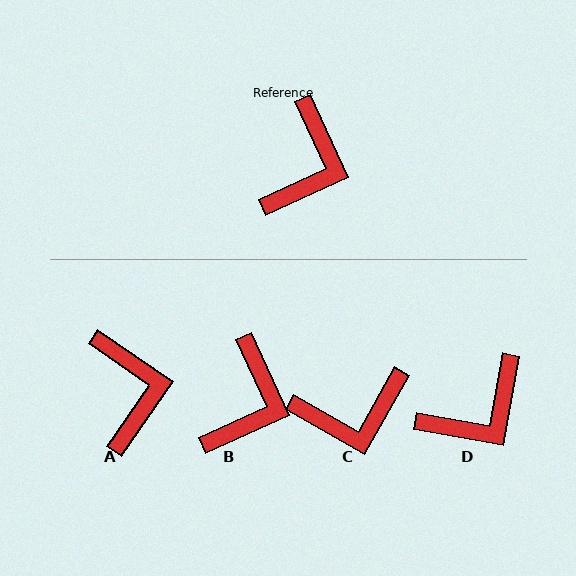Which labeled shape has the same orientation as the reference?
B.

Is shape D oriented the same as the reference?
No, it is off by about 35 degrees.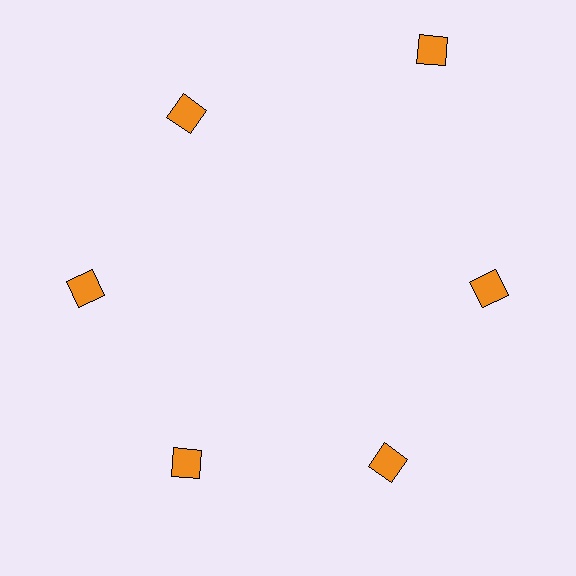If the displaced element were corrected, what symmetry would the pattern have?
It would have 6-fold rotational symmetry — the pattern would map onto itself every 60 degrees.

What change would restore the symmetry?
The symmetry would be restored by moving it inward, back onto the ring so that all 6 diamonds sit at equal angles and equal distance from the center.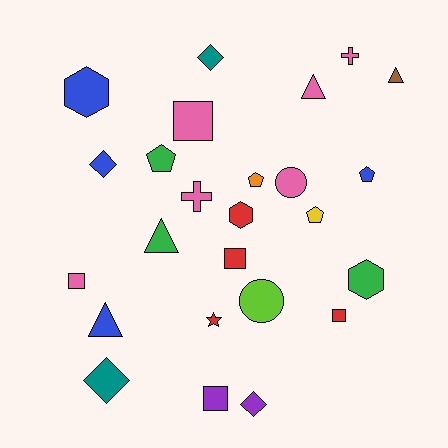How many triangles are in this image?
There are 4 triangles.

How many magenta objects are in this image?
There are no magenta objects.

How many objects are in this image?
There are 25 objects.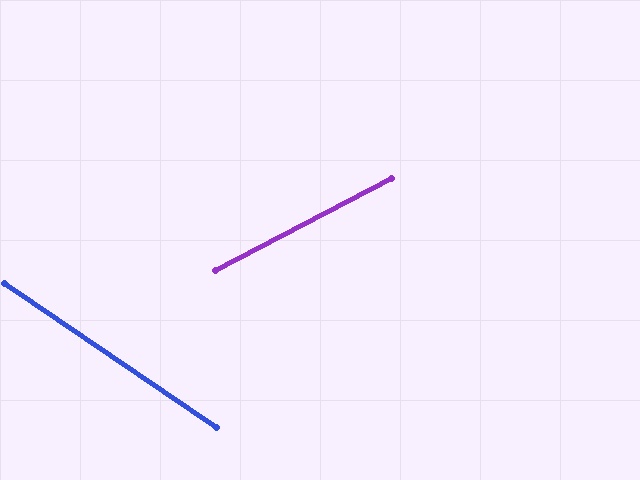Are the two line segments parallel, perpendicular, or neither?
Neither parallel nor perpendicular — they differ by about 62°.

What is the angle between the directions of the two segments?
Approximately 62 degrees.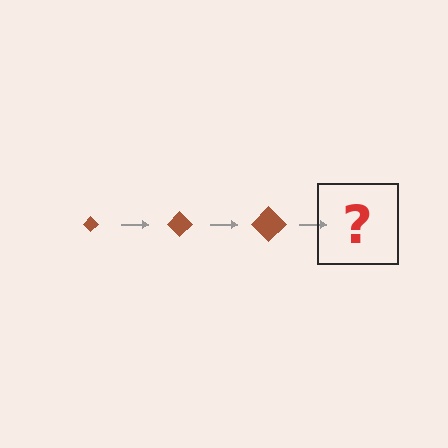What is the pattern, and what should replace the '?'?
The pattern is that the diamond gets progressively larger each step. The '?' should be a brown diamond, larger than the previous one.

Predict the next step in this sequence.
The next step is a brown diamond, larger than the previous one.